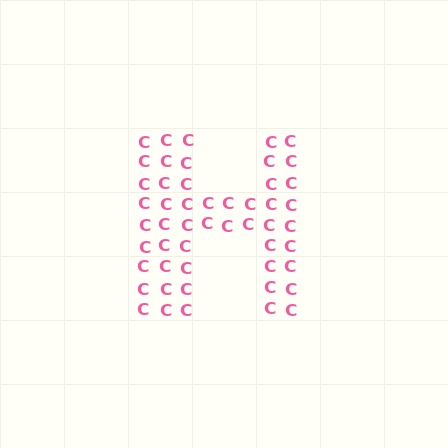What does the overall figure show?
The overall figure shows the letter H.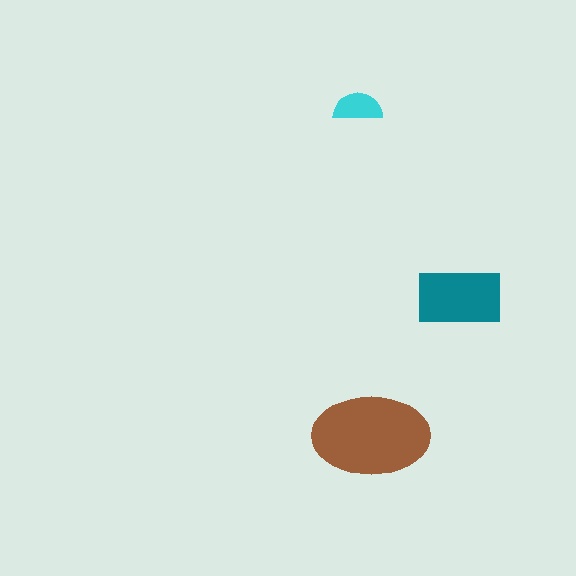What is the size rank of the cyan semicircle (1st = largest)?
3rd.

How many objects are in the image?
There are 3 objects in the image.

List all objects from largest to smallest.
The brown ellipse, the teal rectangle, the cyan semicircle.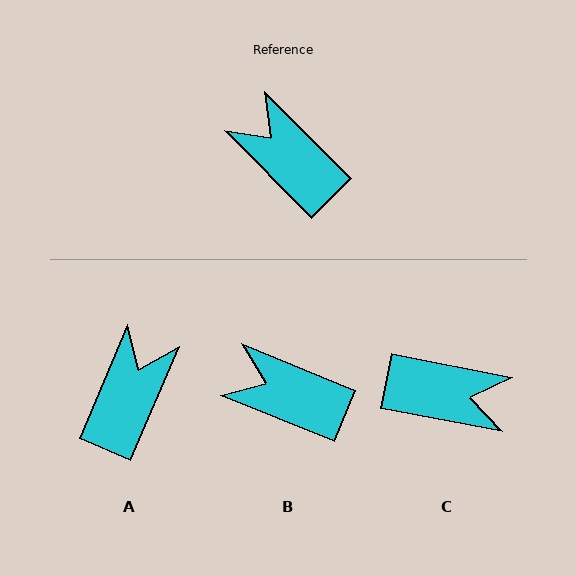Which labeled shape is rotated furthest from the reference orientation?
C, about 146 degrees away.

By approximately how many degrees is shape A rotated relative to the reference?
Approximately 68 degrees clockwise.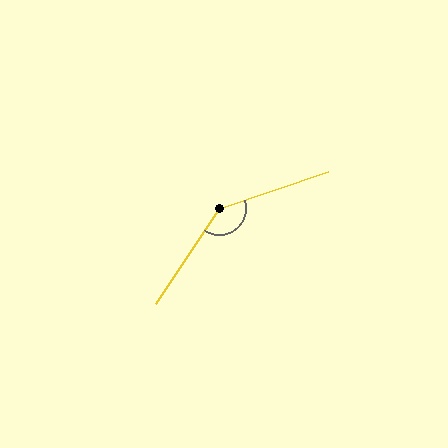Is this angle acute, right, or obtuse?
It is obtuse.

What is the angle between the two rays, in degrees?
Approximately 143 degrees.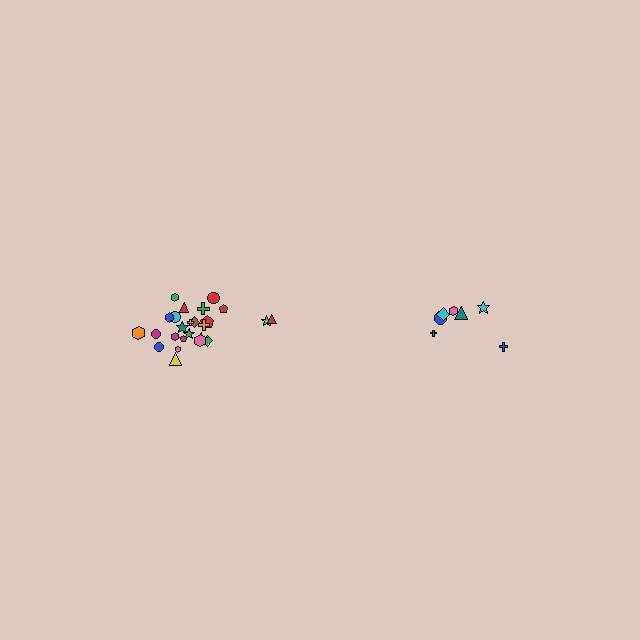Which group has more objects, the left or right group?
The left group.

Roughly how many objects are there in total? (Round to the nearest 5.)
Roughly 30 objects in total.